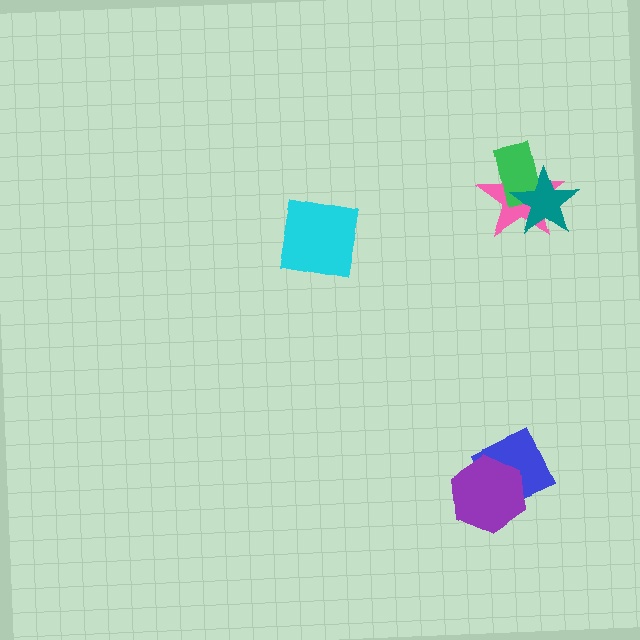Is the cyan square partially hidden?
No, no other shape covers it.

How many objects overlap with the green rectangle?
2 objects overlap with the green rectangle.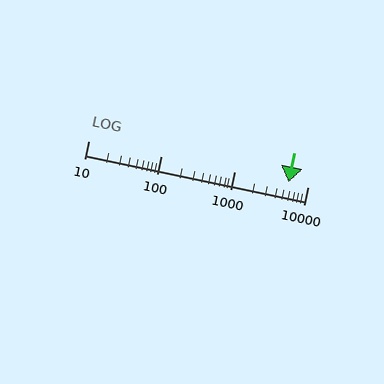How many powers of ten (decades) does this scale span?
The scale spans 3 decades, from 10 to 10000.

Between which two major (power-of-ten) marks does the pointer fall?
The pointer is between 1000 and 10000.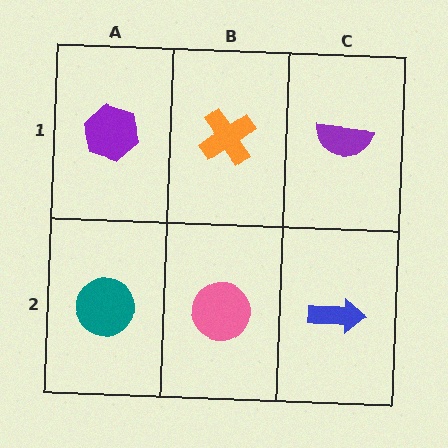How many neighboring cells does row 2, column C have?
2.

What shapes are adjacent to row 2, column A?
A purple hexagon (row 1, column A), a pink circle (row 2, column B).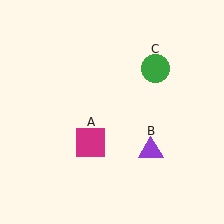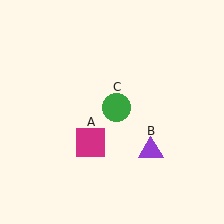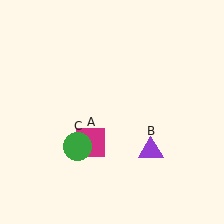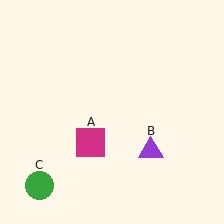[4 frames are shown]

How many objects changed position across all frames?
1 object changed position: green circle (object C).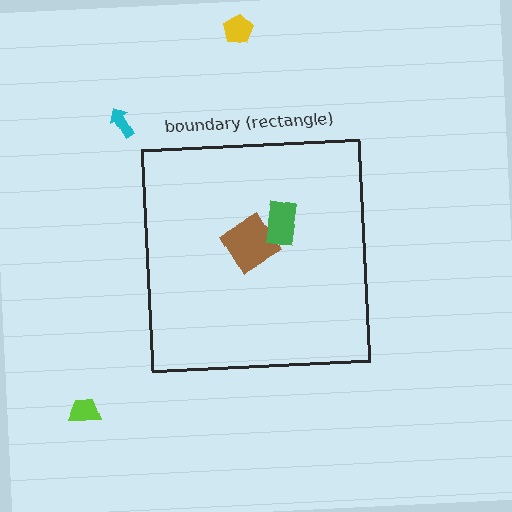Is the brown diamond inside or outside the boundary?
Inside.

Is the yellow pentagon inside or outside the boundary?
Outside.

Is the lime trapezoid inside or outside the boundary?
Outside.